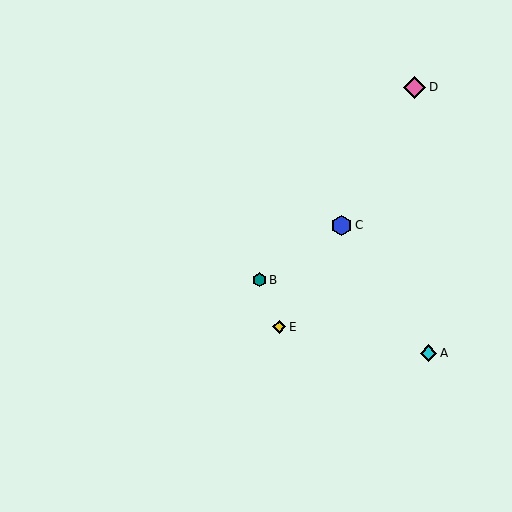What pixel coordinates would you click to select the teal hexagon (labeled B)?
Click at (259, 280) to select the teal hexagon B.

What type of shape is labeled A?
Shape A is a cyan diamond.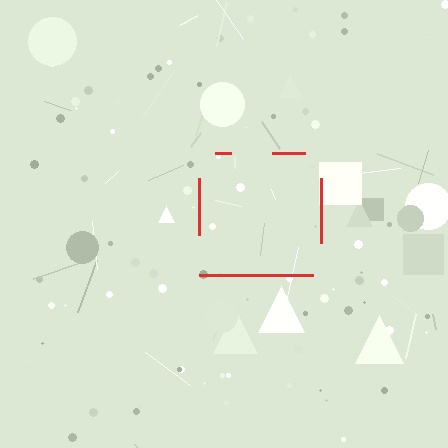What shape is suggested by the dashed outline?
The dashed outline suggests a square.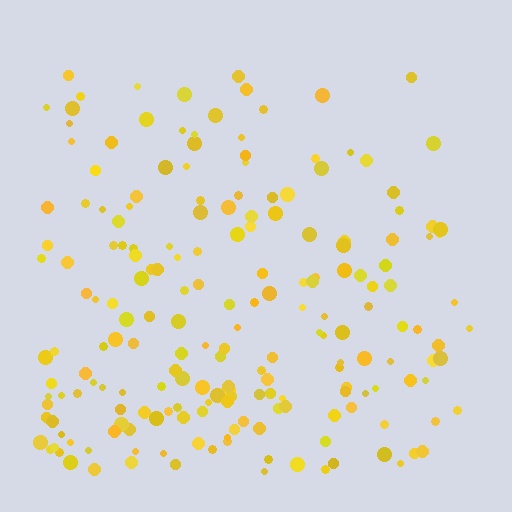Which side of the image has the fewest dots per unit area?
The top.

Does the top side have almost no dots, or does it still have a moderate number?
Still a moderate number, just noticeably fewer than the bottom.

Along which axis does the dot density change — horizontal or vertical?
Vertical.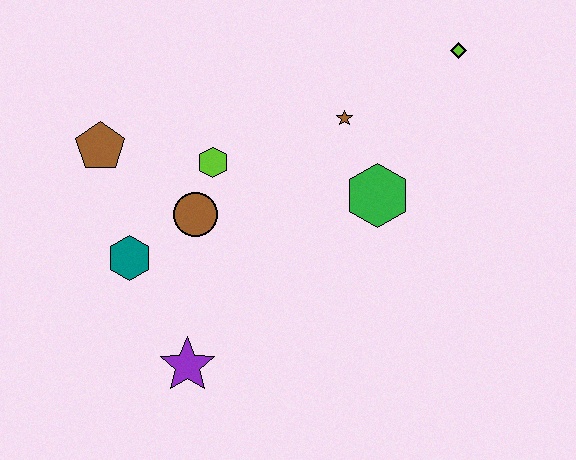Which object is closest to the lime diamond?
The brown star is closest to the lime diamond.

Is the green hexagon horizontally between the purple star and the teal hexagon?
No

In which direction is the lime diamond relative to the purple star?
The lime diamond is above the purple star.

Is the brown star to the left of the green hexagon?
Yes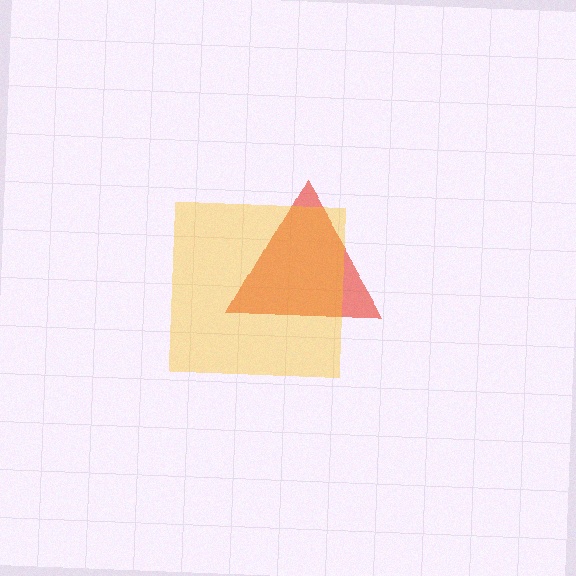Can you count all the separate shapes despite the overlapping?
Yes, there are 2 separate shapes.